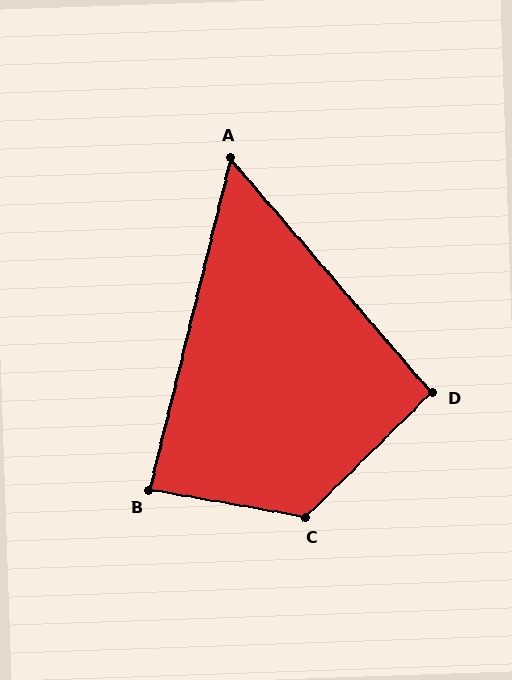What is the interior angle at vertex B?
Approximately 86 degrees (approximately right).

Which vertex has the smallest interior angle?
A, at approximately 54 degrees.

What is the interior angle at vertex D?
Approximately 94 degrees (approximately right).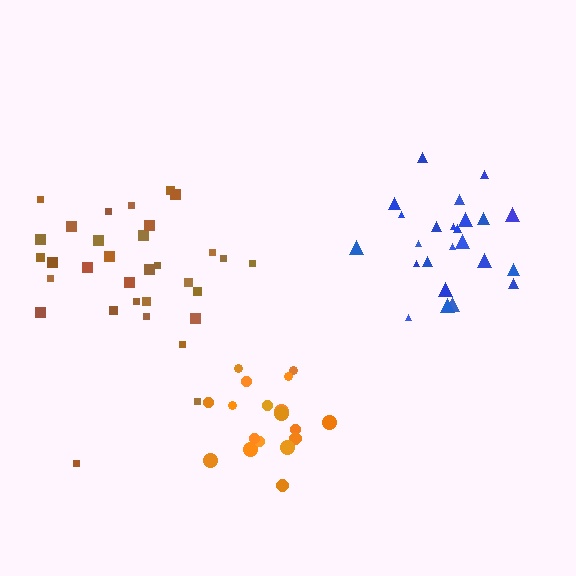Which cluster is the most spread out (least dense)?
Brown.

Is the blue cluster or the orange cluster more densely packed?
Blue.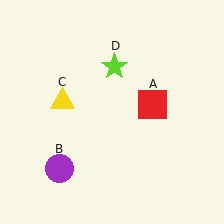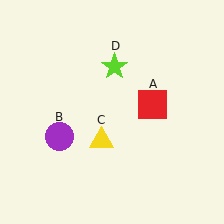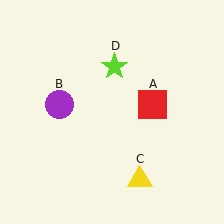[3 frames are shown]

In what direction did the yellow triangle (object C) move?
The yellow triangle (object C) moved down and to the right.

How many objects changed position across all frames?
2 objects changed position: purple circle (object B), yellow triangle (object C).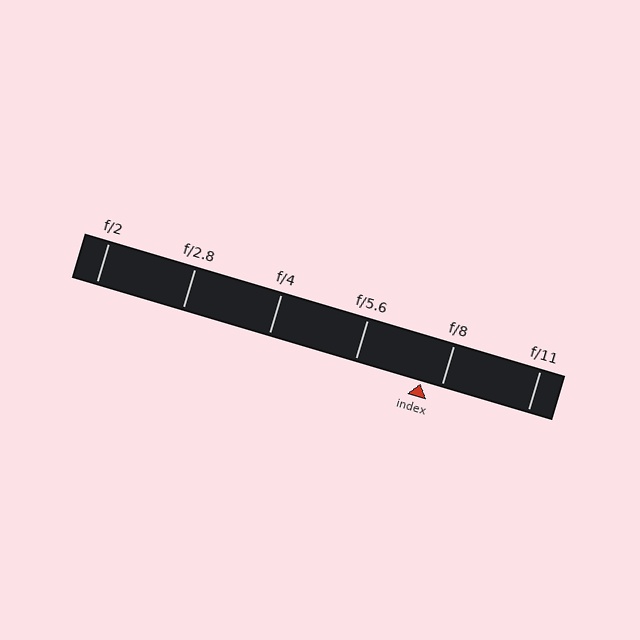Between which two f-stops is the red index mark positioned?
The index mark is between f/5.6 and f/8.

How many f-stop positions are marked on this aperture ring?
There are 6 f-stop positions marked.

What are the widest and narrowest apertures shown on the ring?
The widest aperture shown is f/2 and the narrowest is f/11.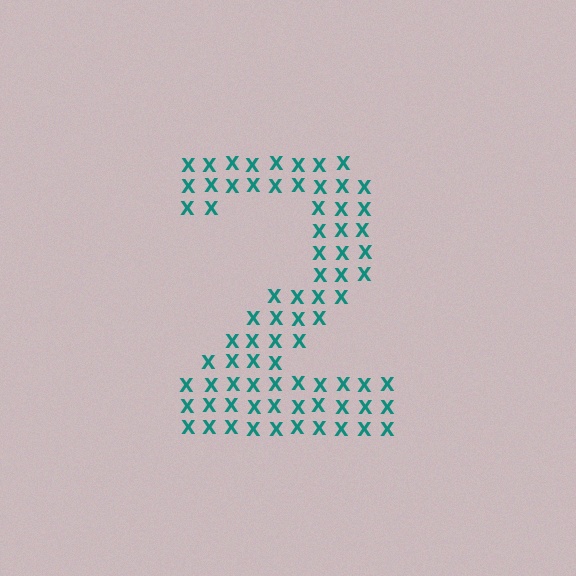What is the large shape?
The large shape is the digit 2.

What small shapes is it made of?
It is made of small letter X's.